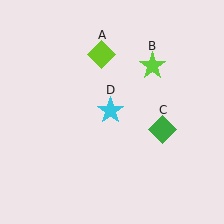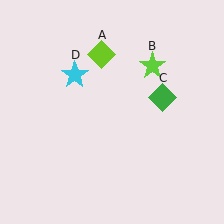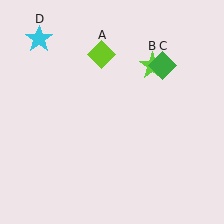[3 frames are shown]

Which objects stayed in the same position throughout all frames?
Lime diamond (object A) and lime star (object B) remained stationary.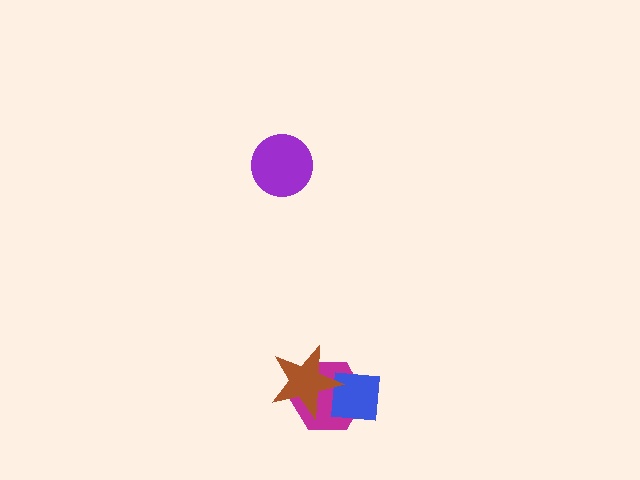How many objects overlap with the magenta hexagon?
2 objects overlap with the magenta hexagon.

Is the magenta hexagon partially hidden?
Yes, it is partially covered by another shape.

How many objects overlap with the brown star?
2 objects overlap with the brown star.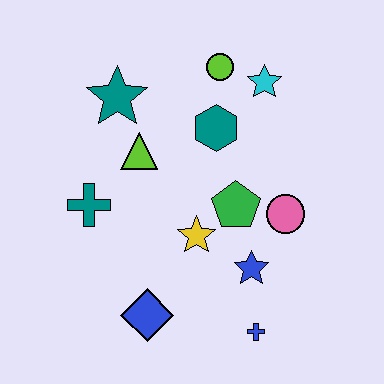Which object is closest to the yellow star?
The green pentagon is closest to the yellow star.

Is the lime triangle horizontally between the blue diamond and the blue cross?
No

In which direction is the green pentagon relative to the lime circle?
The green pentagon is below the lime circle.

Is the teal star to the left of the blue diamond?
Yes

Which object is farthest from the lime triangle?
The blue cross is farthest from the lime triangle.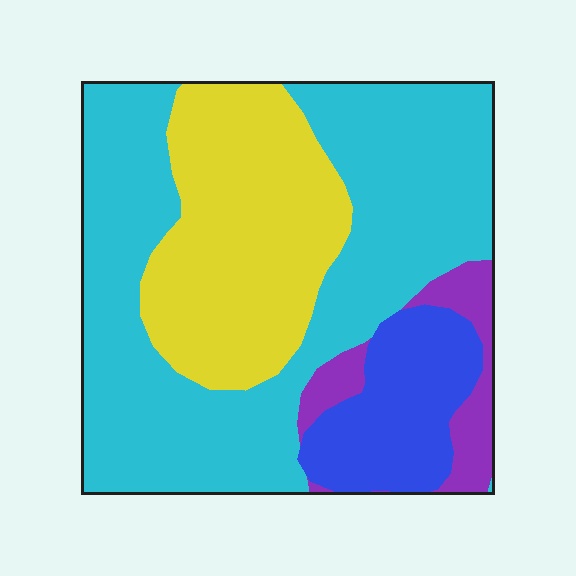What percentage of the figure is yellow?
Yellow takes up about one quarter (1/4) of the figure.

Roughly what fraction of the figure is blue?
Blue covers about 15% of the figure.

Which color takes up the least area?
Purple, at roughly 5%.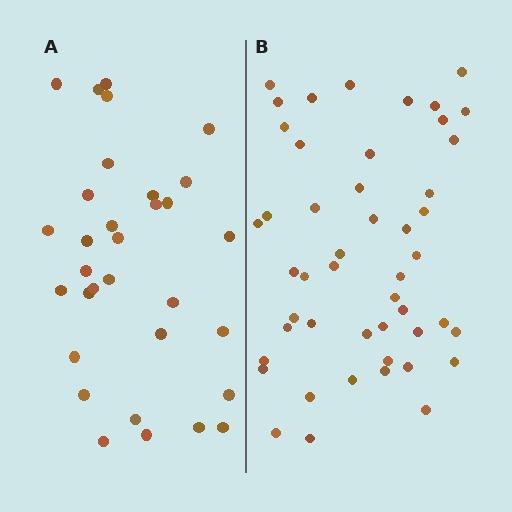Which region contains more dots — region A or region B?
Region B (the right region) has more dots.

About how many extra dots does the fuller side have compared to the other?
Region B has approximately 15 more dots than region A.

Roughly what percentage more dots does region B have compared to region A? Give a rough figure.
About 50% more.